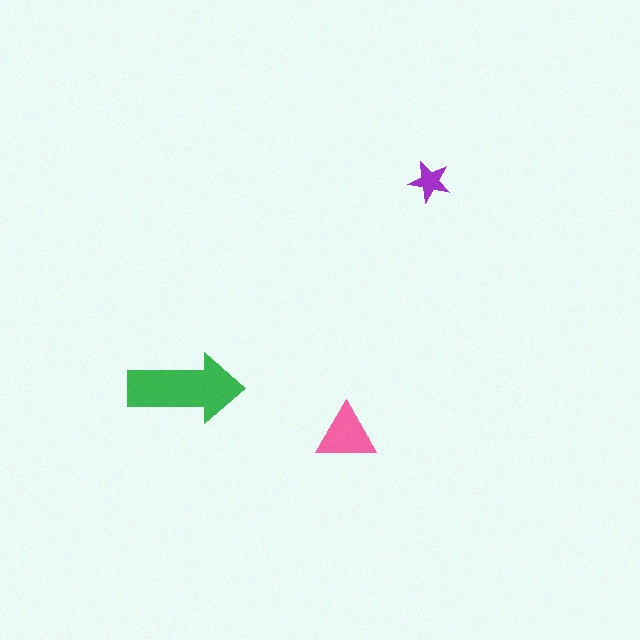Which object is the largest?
The green arrow.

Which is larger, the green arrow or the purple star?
The green arrow.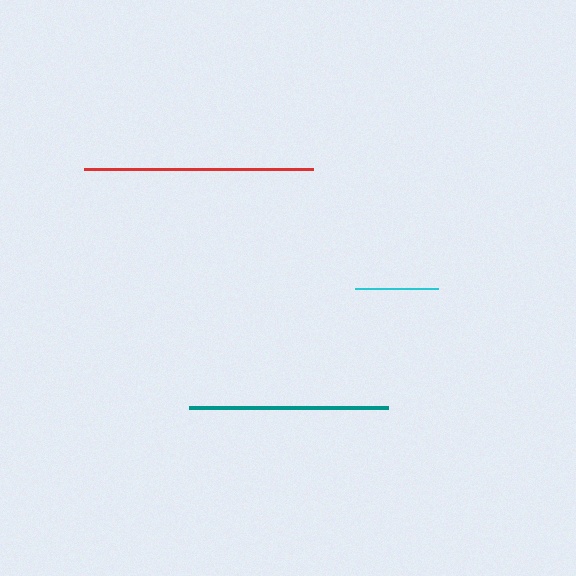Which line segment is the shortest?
The cyan line is the shortest at approximately 83 pixels.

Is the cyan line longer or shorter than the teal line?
The teal line is longer than the cyan line.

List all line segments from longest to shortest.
From longest to shortest: red, teal, cyan.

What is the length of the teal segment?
The teal segment is approximately 199 pixels long.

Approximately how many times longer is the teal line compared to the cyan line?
The teal line is approximately 2.4 times the length of the cyan line.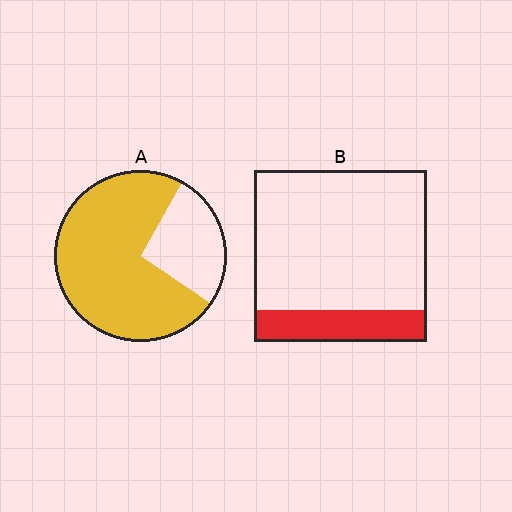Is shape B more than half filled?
No.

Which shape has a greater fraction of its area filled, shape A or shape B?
Shape A.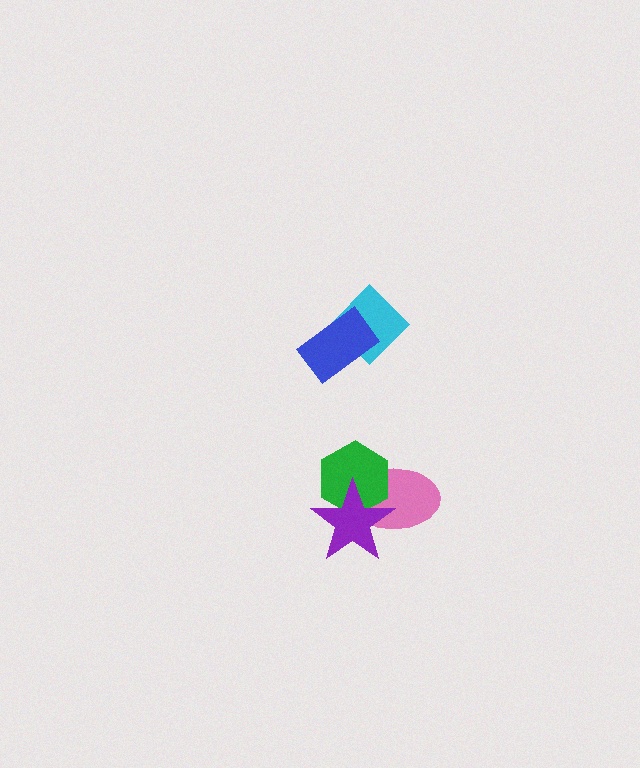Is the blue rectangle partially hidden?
No, no other shape covers it.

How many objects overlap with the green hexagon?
2 objects overlap with the green hexagon.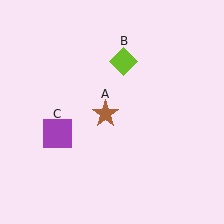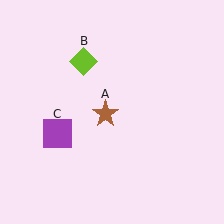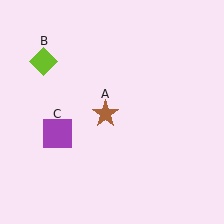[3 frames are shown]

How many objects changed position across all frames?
1 object changed position: lime diamond (object B).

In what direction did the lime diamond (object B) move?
The lime diamond (object B) moved left.